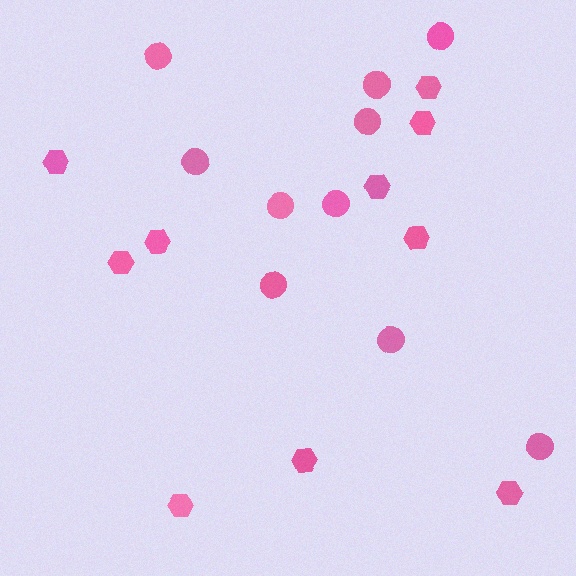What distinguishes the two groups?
There are 2 groups: one group of circles (10) and one group of hexagons (10).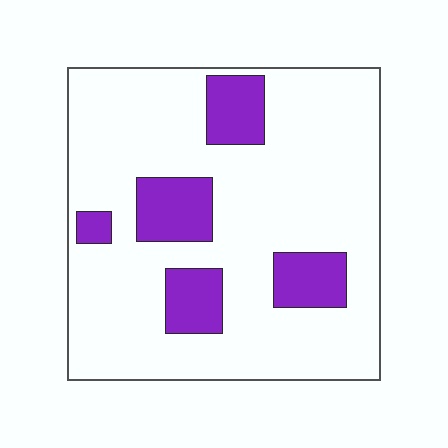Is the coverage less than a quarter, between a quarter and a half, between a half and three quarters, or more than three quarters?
Less than a quarter.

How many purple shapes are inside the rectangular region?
5.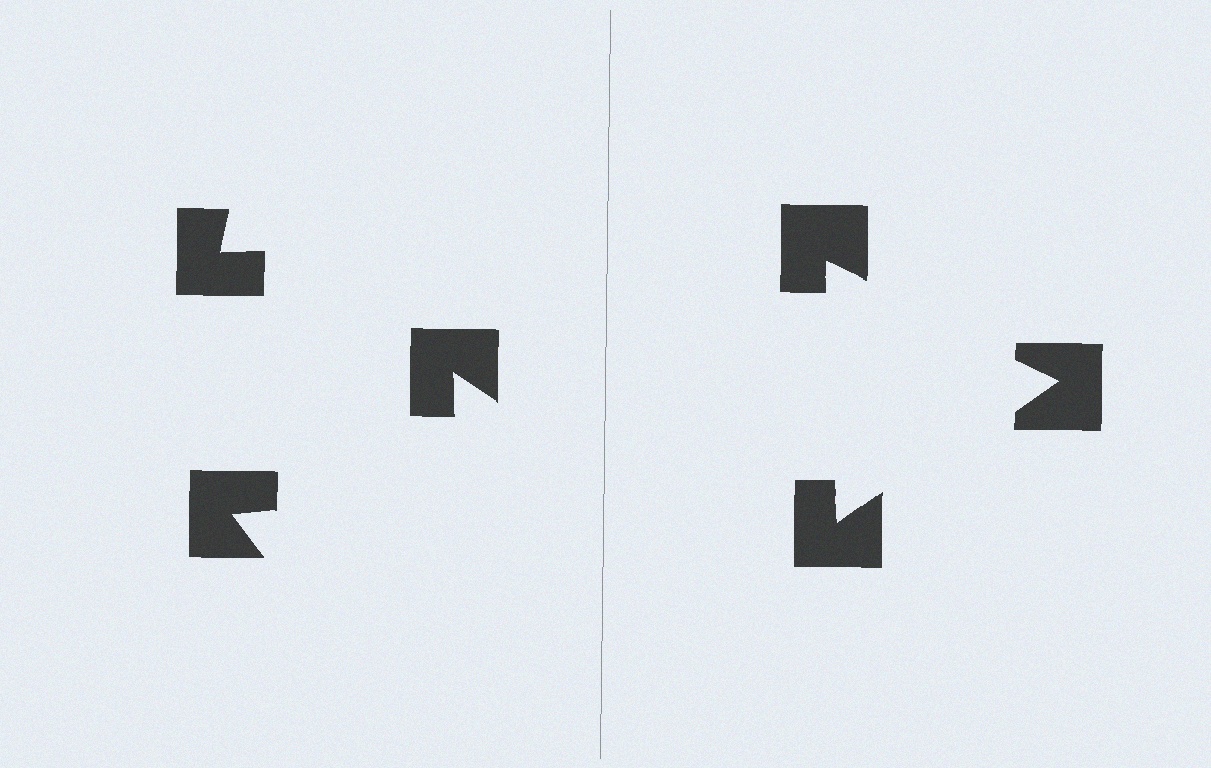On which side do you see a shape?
An illusory triangle appears on the right side. On the left side the wedge cuts are rotated, so no coherent shape forms.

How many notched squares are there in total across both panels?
6 — 3 on each side.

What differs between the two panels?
The notched squares are positioned identically on both sides; only the wedge orientations differ. On the right they align to a triangle; on the left they are misaligned.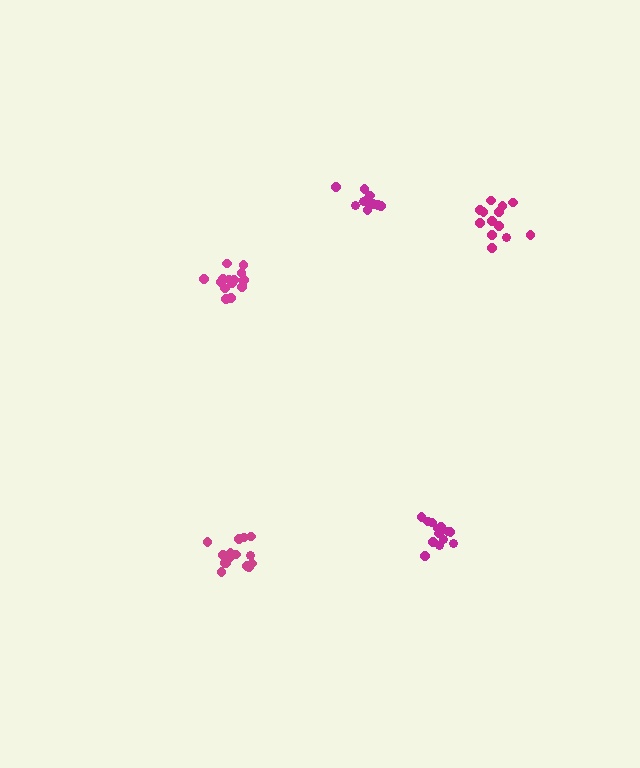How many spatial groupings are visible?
There are 5 spatial groupings.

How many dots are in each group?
Group 1: 15 dots, Group 2: 13 dots, Group 3: 15 dots, Group 4: 10 dots, Group 5: 13 dots (66 total).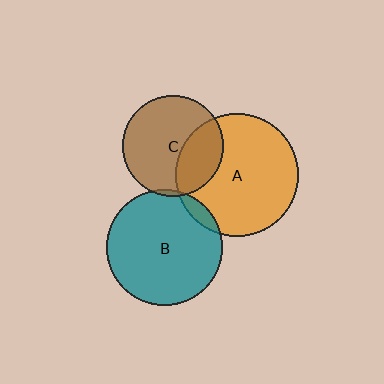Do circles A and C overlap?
Yes.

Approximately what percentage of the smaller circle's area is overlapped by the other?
Approximately 30%.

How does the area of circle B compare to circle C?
Approximately 1.3 times.